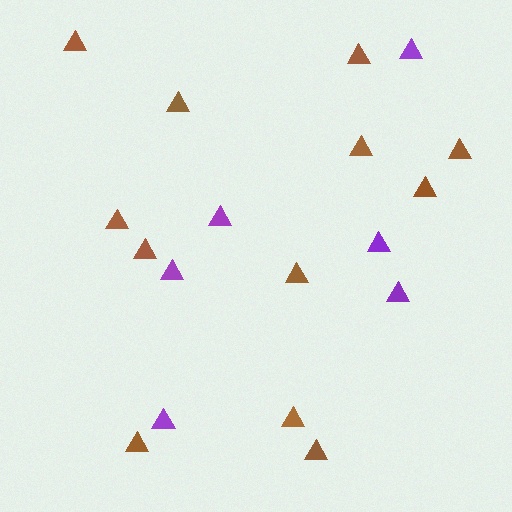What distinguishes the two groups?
There are 2 groups: one group of brown triangles (12) and one group of purple triangles (6).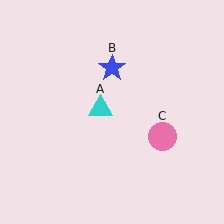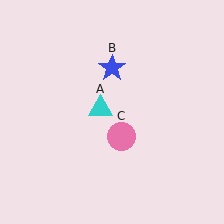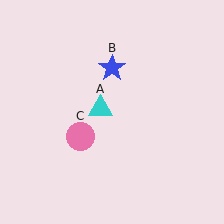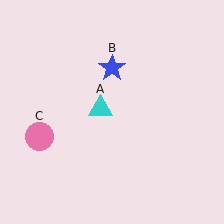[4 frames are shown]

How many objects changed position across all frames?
1 object changed position: pink circle (object C).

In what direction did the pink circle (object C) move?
The pink circle (object C) moved left.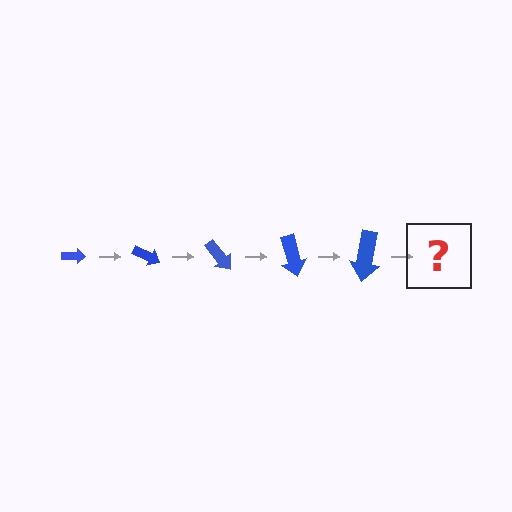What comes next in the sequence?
The next element should be an arrow, larger than the previous one and rotated 125 degrees from the start.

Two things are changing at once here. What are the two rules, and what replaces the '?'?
The two rules are that the arrow grows larger each step and it rotates 25 degrees each step. The '?' should be an arrow, larger than the previous one and rotated 125 degrees from the start.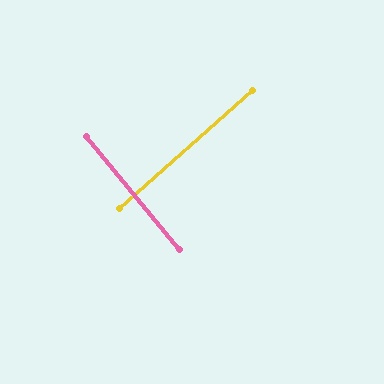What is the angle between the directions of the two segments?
Approximately 88 degrees.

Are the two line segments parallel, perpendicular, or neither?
Perpendicular — they meet at approximately 88°.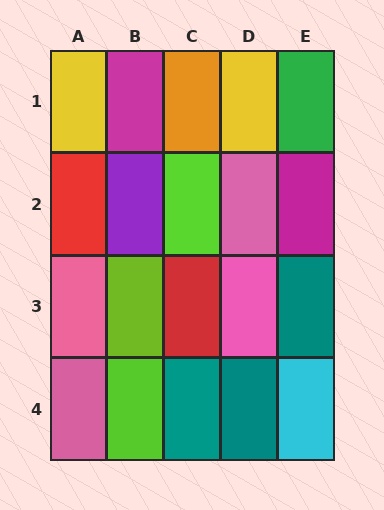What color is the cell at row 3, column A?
Pink.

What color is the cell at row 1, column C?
Orange.